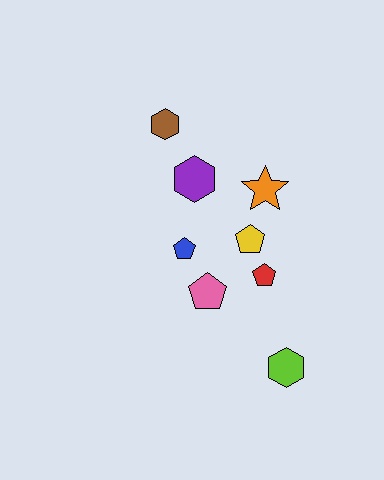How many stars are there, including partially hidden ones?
There is 1 star.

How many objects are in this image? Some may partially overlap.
There are 8 objects.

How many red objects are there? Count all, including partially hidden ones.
There is 1 red object.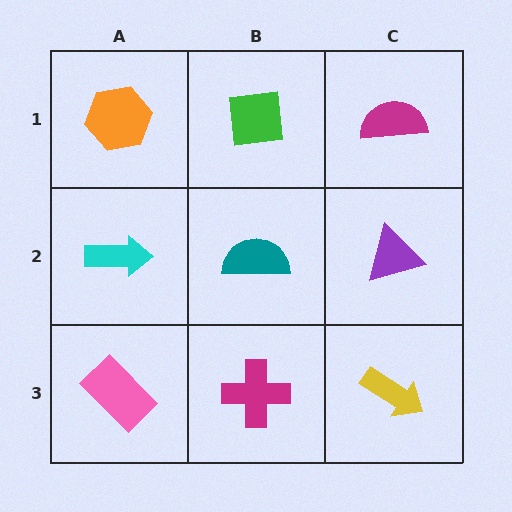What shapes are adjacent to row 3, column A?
A cyan arrow (row 2, column A), a magenta cross (row 3, column B).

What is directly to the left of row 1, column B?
An orange hexagon.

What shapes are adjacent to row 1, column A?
A cyan arrow (row 2, column A), a green square (row 1, column B).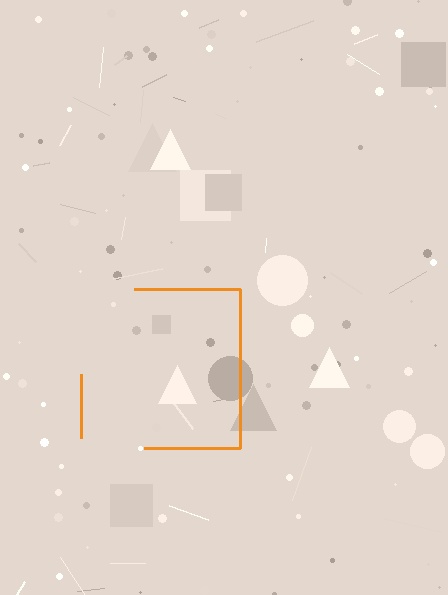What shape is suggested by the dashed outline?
The dashed outline suggests a square.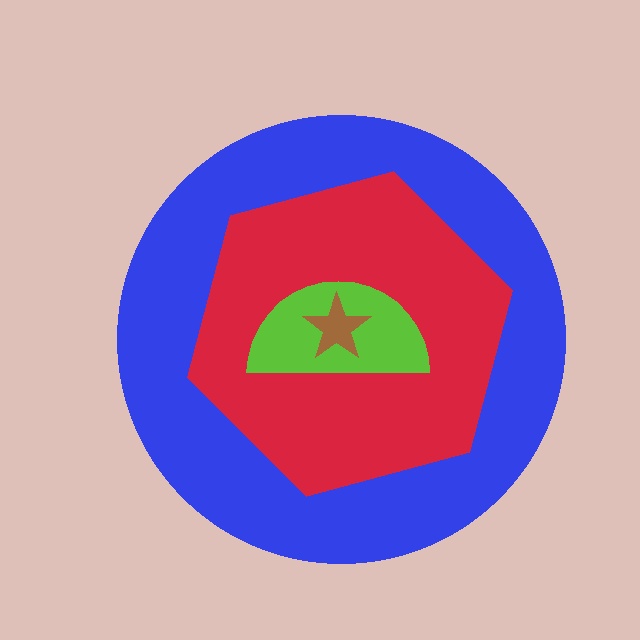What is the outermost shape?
The blue circle.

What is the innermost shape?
The brown star.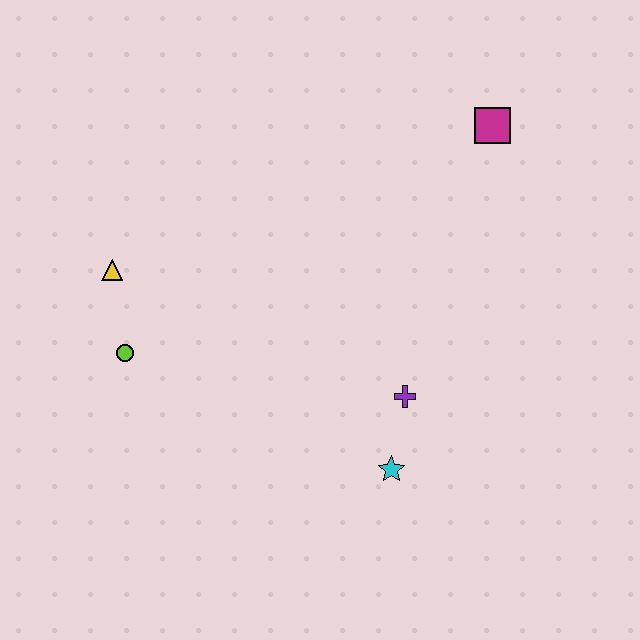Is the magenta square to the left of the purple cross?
No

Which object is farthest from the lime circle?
The magenta square is farthest from the lime circle.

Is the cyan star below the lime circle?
Yes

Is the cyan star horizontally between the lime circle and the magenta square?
Yes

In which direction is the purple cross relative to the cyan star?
The purple cross is above the cyan star.